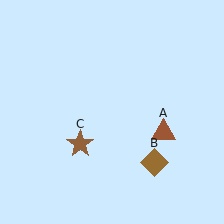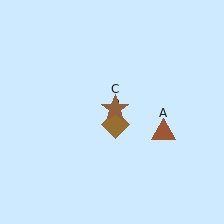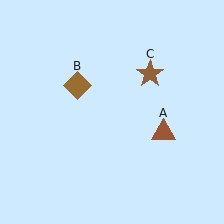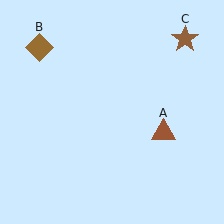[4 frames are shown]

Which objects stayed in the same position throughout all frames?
Brown triangle (object A) remained stationary.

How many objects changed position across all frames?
2 objects changed position: brown diamond (object B), brown star (object C).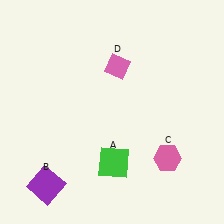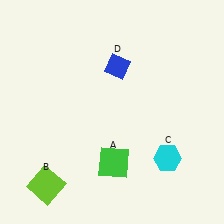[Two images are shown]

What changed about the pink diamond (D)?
In Image 1, D is pink. In Image 2, it changed to blue.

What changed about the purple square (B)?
In Image 1, B is purple. In Image 2, it changed to lime.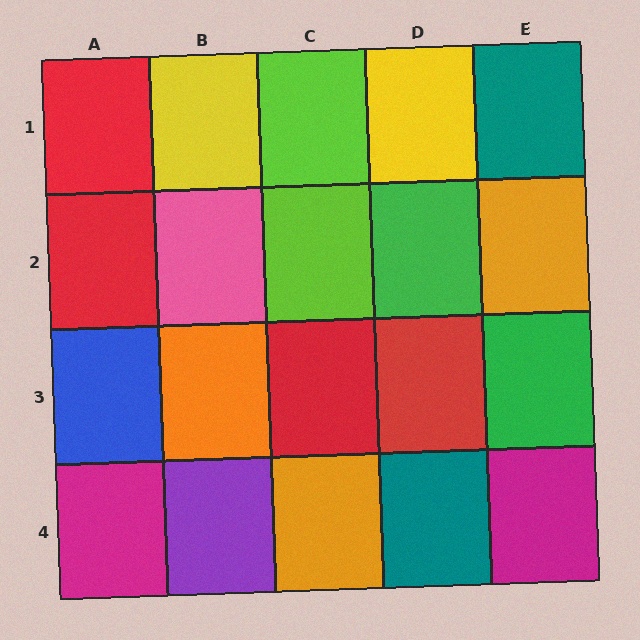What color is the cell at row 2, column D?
Green.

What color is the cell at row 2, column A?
Red.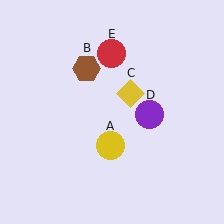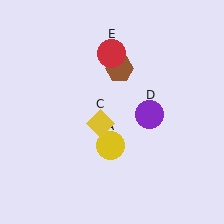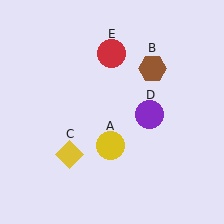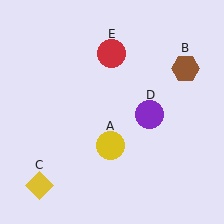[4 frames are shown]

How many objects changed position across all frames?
2 objects changed position: brown hexagon (object B), yellow diamond (object C).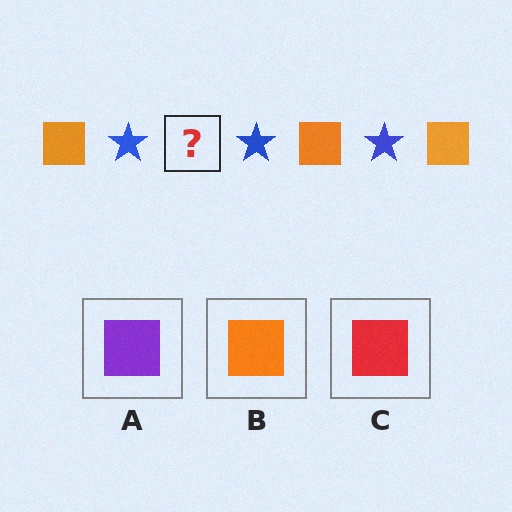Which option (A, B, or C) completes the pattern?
B.